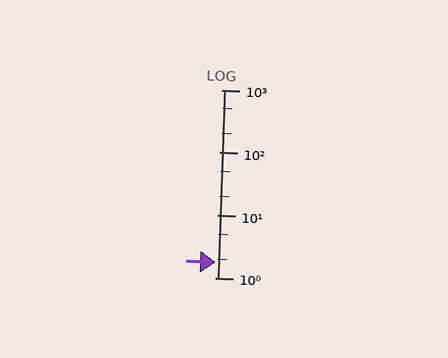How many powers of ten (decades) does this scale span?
The scale spans 3 decades, from 1 to 1000.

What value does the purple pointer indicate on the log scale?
The pointer indicates approximately 1.8.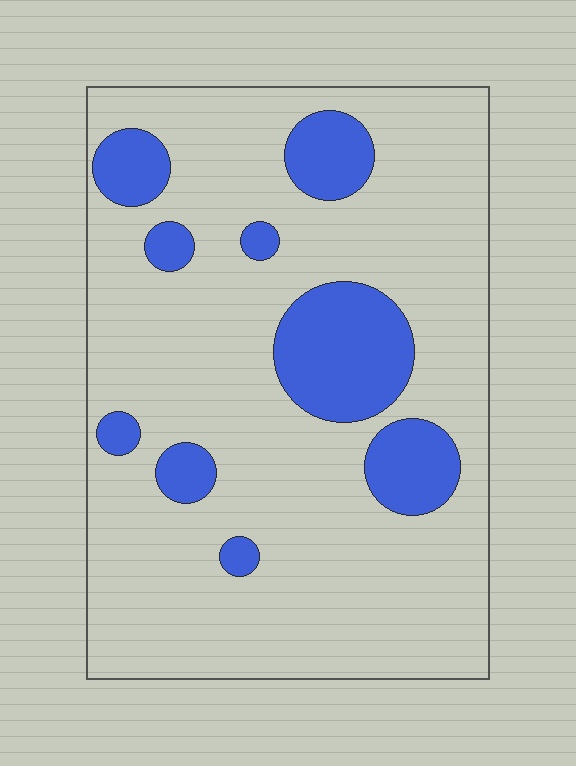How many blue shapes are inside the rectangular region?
9.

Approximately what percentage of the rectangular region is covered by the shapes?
Approximately 20%.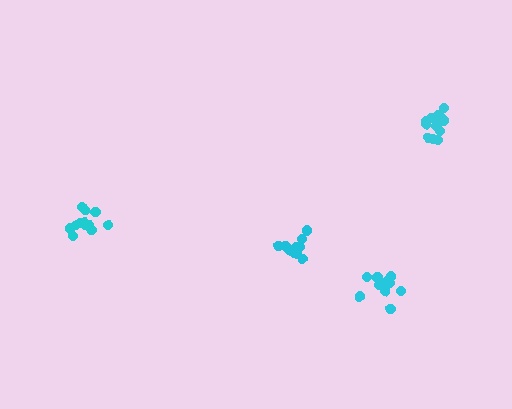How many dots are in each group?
Group 1: 13 dots, Group 2: 12 dots, Group 3: 12 dots, Group 4: 11 dots (48 total).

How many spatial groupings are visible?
There are 4 spatial groupings.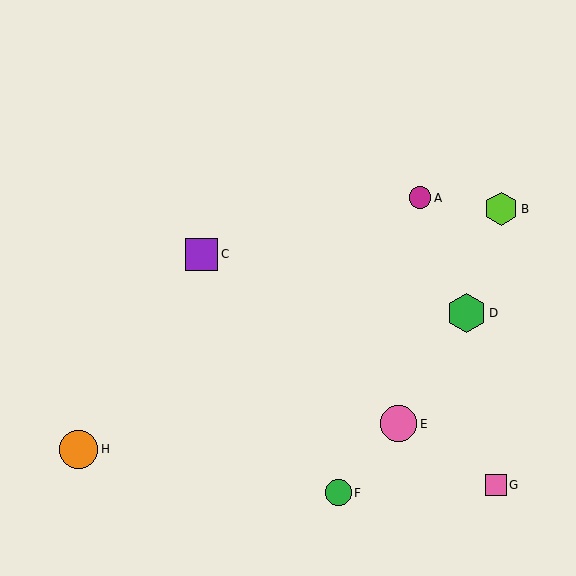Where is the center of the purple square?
The center of the purple square is at (201, 254).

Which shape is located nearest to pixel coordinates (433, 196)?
The magenta circle (labeled A) at (420, 198) is nearest to that location.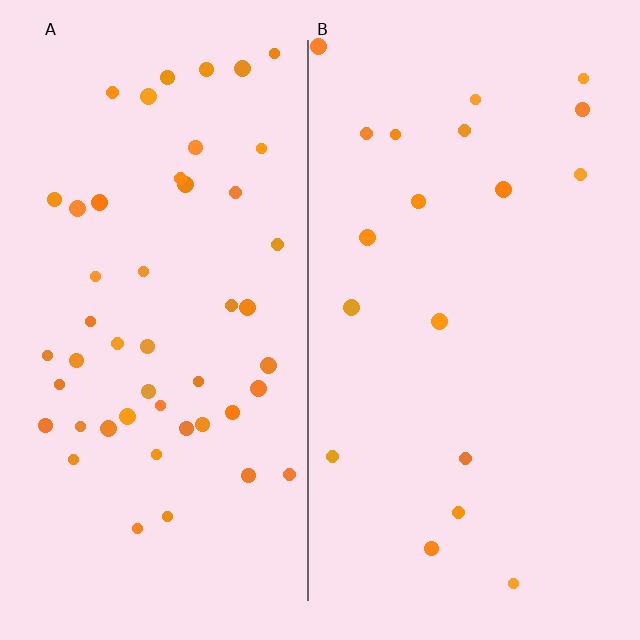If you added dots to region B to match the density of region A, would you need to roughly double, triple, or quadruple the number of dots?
Approximately triple.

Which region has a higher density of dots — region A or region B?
A (the left).